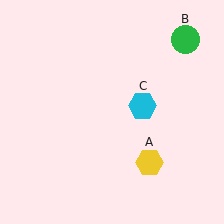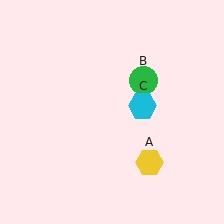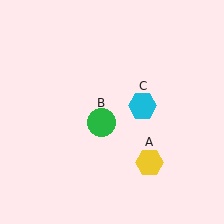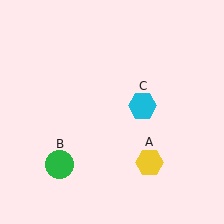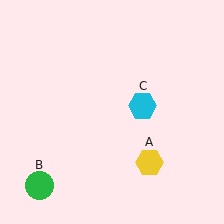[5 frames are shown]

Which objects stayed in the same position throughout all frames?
Yellow hexagon (object A) and cyan hexagon (object C) remained stationary.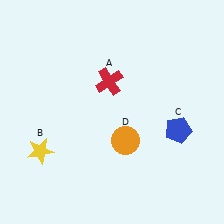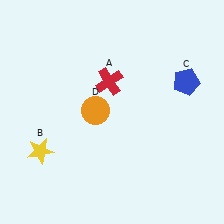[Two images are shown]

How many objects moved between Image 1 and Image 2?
2 objects moved between the two images.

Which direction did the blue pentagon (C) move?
The blue pentagon (C) moved up.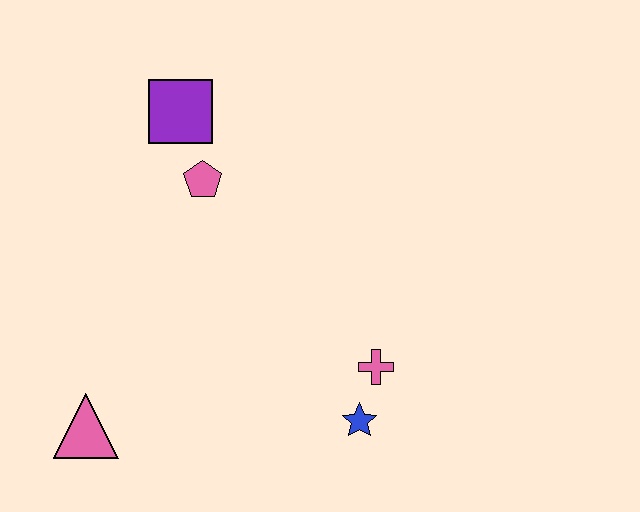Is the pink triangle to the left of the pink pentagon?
Yes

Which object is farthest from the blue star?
The purple square is farthest from the blue star.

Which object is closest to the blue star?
The pink cross is closest to the blue star.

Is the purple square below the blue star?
No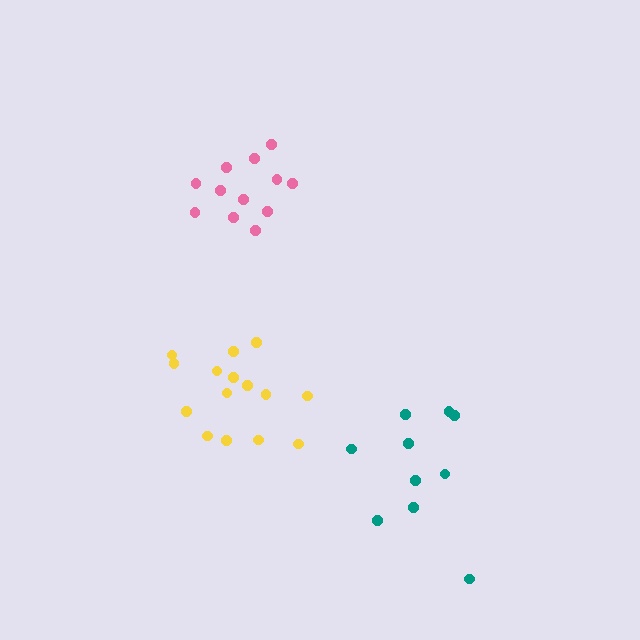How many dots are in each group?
Group 1: 12 dots, Group 2: 15 dots, Group 3: 10 dots (37 total).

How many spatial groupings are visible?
There are 3 spatial groupings.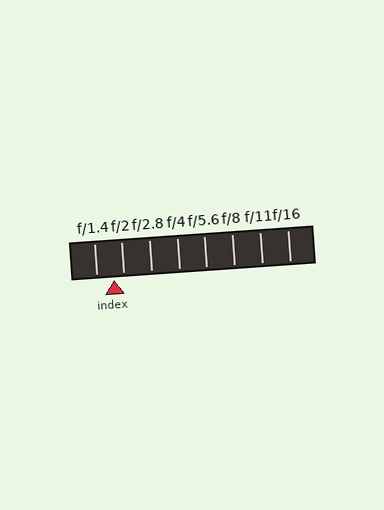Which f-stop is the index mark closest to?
The index mark is closest to f/2.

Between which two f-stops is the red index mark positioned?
The index mark is between f/1.4 and f/2.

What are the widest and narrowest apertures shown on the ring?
The widest aperture shown is f/1.4 and the narrowest is f/16.